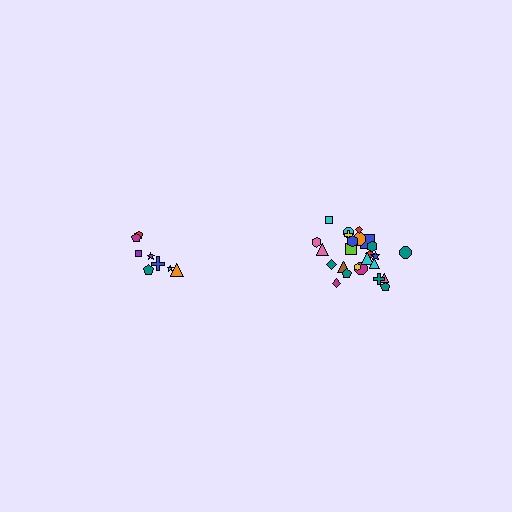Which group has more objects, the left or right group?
The right group.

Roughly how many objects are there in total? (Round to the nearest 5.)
Roughly 35 objects in total.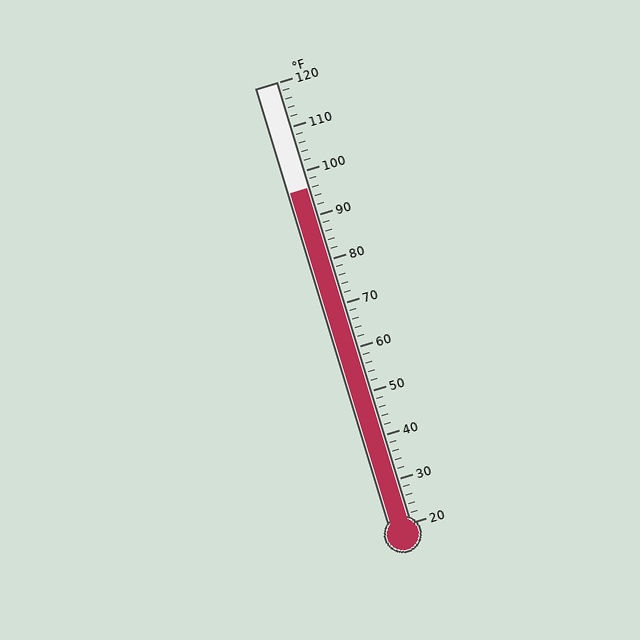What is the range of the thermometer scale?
The thermometer scale ranges from 20°F to 120°F.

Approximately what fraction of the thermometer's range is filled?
The thermometer is filled to approximately 75% of its range.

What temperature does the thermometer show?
The thermometer shows approximately 96°F.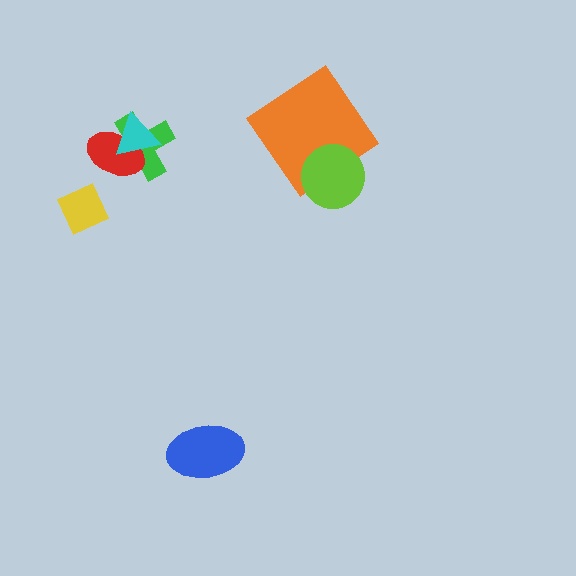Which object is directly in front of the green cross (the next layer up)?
The red ellipse is directly in front of the green cross.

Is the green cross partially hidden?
Yes, it is partially covered by another shape.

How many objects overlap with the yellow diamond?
0 objects overlap with the yellow diamond.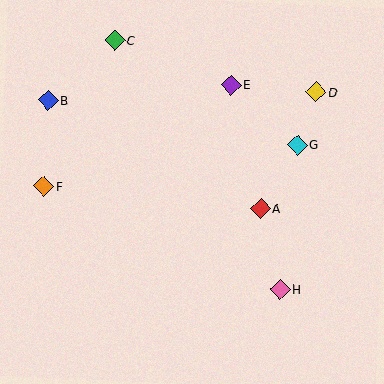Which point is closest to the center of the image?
Point A at (261, 208) is closest to the center.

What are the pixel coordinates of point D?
Point D is at (316, 92).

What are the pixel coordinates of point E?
Point E is at (231, 85).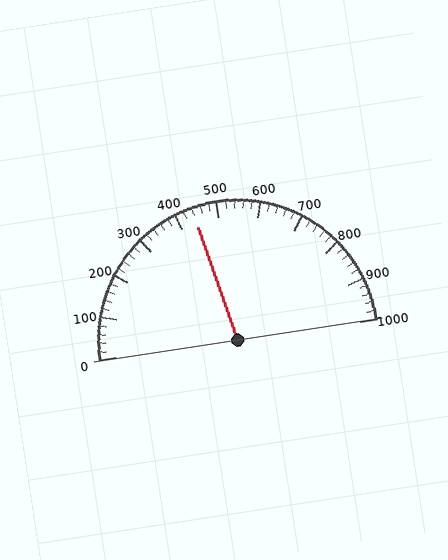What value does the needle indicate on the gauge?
The needle indicates approximately 440.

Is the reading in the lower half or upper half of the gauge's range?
The reading is in the lower half of the range (0 to 1000).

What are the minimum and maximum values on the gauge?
The gauge ranges from 0 to 1000.